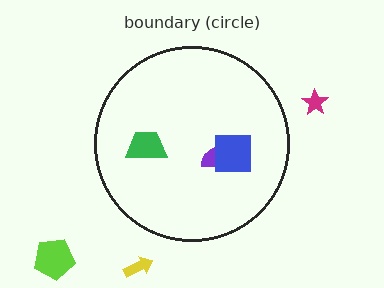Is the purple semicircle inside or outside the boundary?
Inside.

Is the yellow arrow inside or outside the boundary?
Outside.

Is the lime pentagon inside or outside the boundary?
Outside.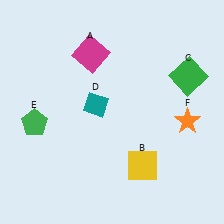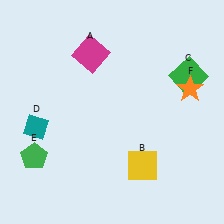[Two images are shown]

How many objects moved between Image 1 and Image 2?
3 objects moved between the two images.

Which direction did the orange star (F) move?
The orange star (F) moved up.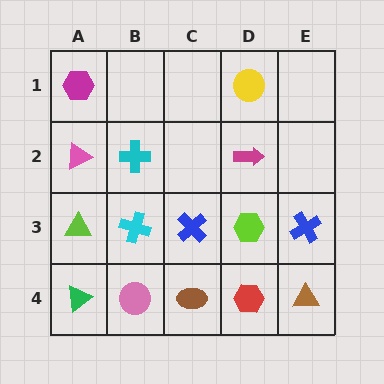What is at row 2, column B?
A cyan cross.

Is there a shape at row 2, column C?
No, that cell is empty.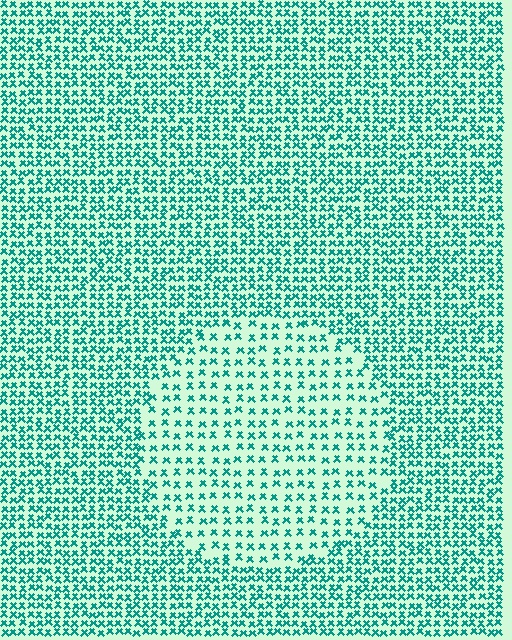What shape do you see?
I see a circle.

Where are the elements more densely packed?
The elements are more densely packed outside the circle boundary.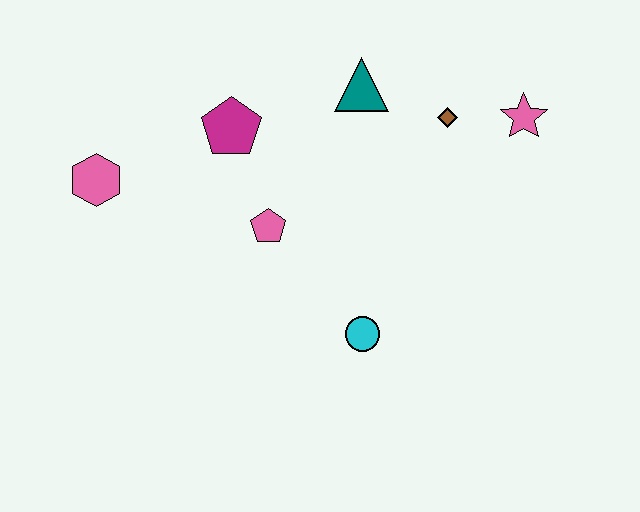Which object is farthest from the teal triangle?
The pink hexagon is farthest from the teal triangle.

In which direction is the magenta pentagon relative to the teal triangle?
The magenta pentagon is to the left of the teal triangle.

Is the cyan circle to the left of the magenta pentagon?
No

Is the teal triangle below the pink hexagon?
No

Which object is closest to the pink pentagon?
The magenta pentagon is closest to the pink pentagon.